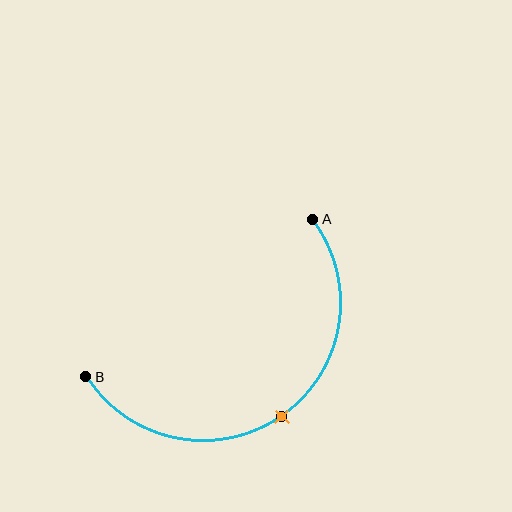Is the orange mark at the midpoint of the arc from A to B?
Yes. The orange mark lies on the arc at equal arc-length from both A and B — it is the arc midpoint.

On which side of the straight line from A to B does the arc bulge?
The arc bulges below and to the right of the straight line connecting A and B.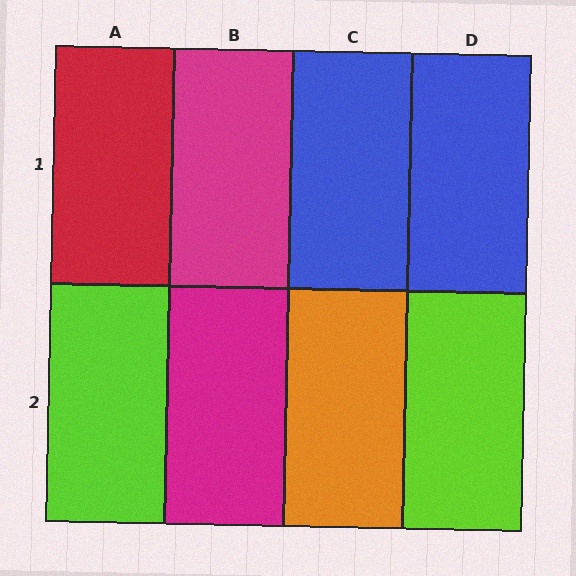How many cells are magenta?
2 cells are magenta.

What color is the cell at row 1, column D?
Blue.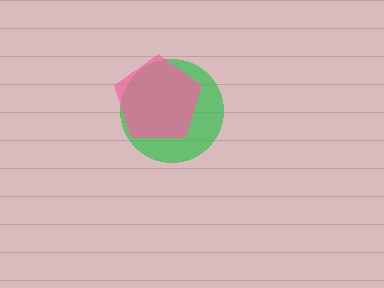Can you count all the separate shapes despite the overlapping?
Yes, there are 2 separate shapes.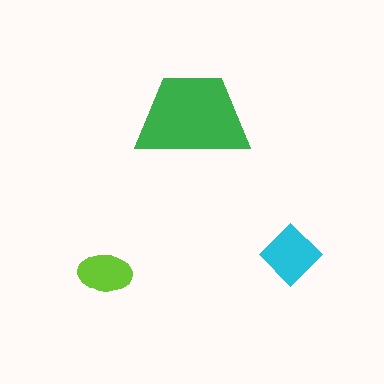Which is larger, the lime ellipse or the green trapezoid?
The green trapezoid.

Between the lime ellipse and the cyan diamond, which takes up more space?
The cyan diamond.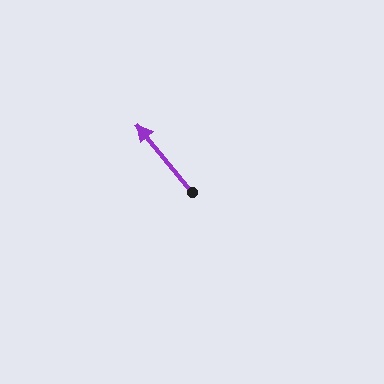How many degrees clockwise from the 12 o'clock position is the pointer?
Approximately 321 degrees.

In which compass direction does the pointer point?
Northwest.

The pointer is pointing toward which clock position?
Roughly 11 o'clock.